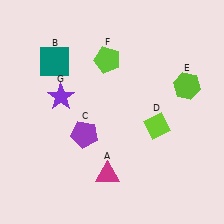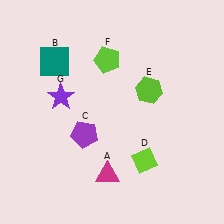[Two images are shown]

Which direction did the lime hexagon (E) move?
The lime hexagon (E) moved left.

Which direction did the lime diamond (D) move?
The lime diamond (D) moved down.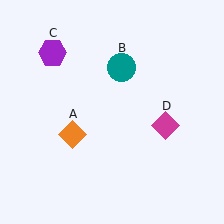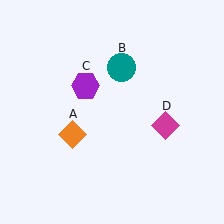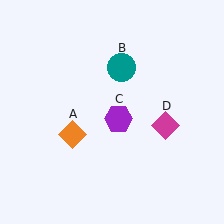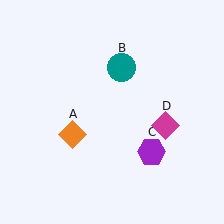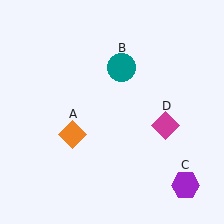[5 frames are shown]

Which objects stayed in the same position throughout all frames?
Orange diamond (object A) and teal circle (object B) and magenta diamond (object D) remained stationary.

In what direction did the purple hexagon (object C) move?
The purple hexagon (object C) moved down and to the right.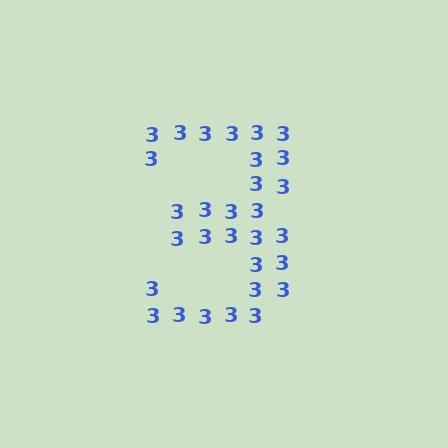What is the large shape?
The large shape is the digit 3.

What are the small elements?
The small elements are digit 3's.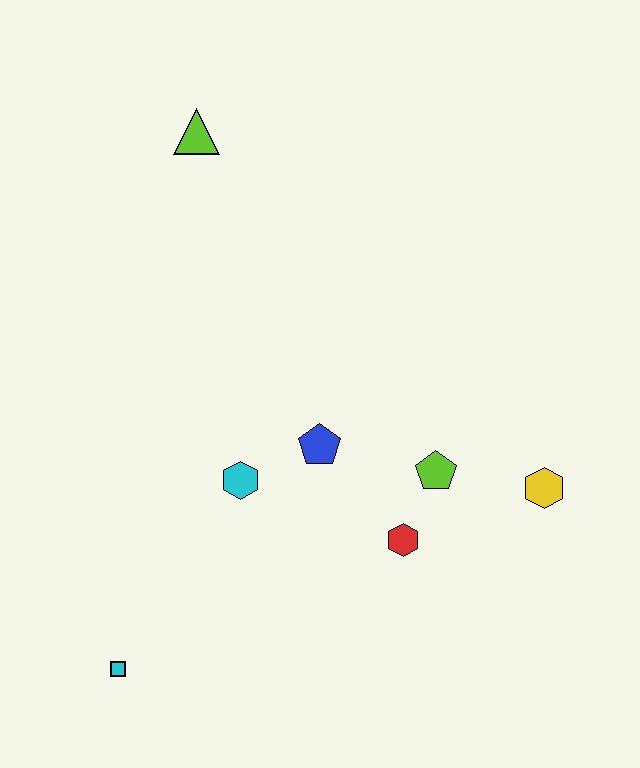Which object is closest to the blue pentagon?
The cyan hexagon is closest to the blue pentagon.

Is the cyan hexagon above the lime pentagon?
No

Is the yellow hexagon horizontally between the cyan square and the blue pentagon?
No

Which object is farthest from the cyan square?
The lime triangle is farthest from the cyan square.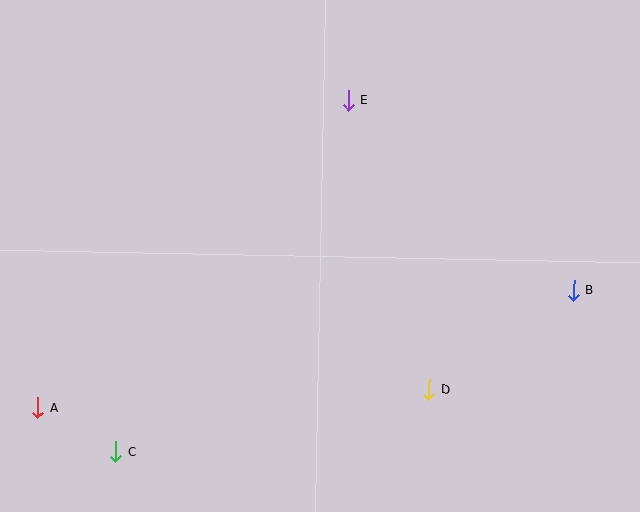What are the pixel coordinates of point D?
Point D is at (429, 390).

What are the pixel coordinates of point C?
Point C is at (116, 452).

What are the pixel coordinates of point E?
Point E is at (348, 100).